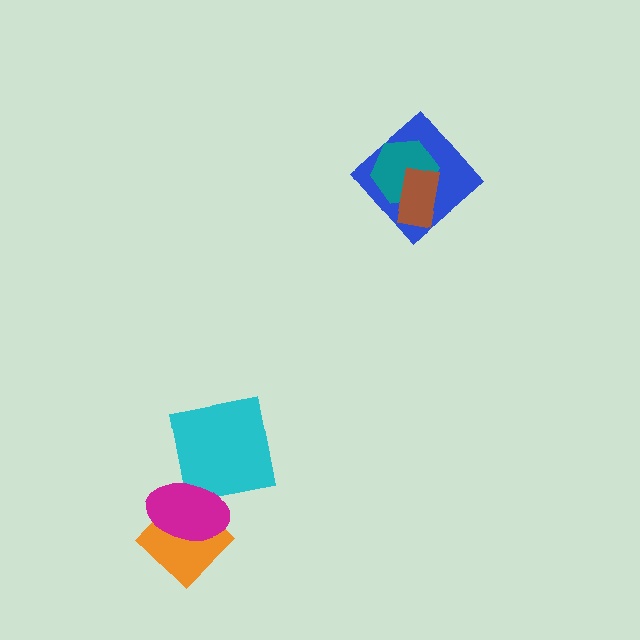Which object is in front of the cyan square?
The magenta ellipse is in front of the cyan square.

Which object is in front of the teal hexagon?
The brown rectangle is in front of the teal hexagon.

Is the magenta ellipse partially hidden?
No, no other shape covers it.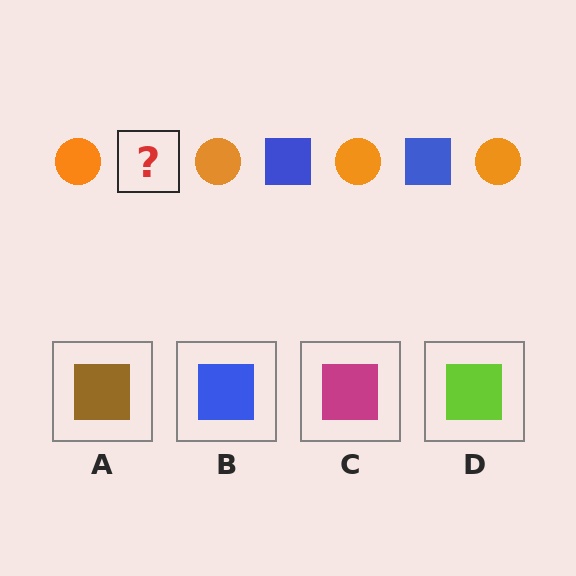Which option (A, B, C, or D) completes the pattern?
B.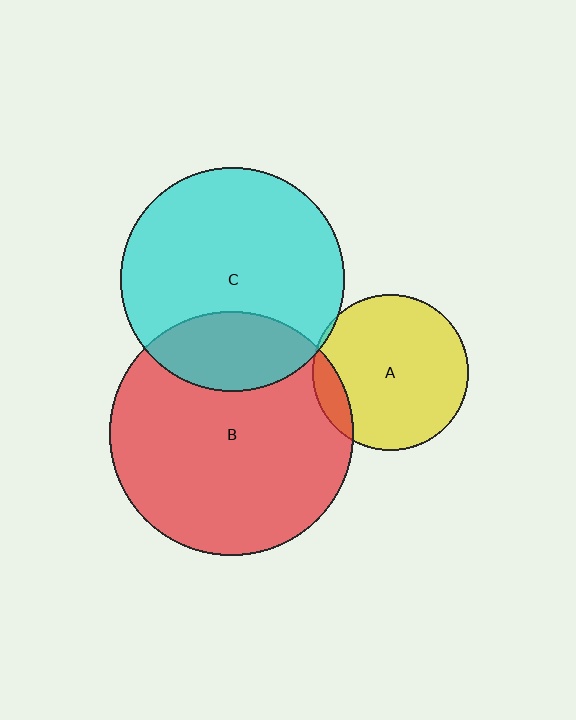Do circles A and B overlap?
Yes.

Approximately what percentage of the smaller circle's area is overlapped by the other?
Approximately 10%.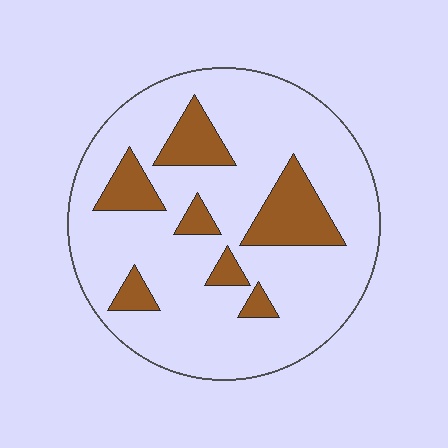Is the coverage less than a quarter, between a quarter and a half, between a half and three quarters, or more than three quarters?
Less than a quarter.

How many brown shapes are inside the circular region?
7.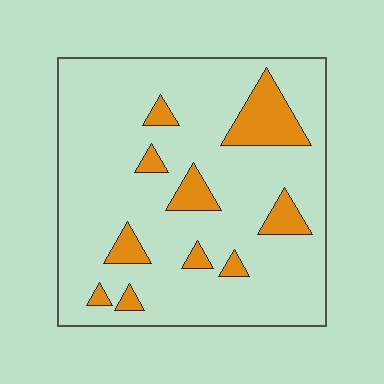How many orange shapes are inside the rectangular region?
10.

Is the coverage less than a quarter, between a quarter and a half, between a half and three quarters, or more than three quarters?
Less than a quarter.